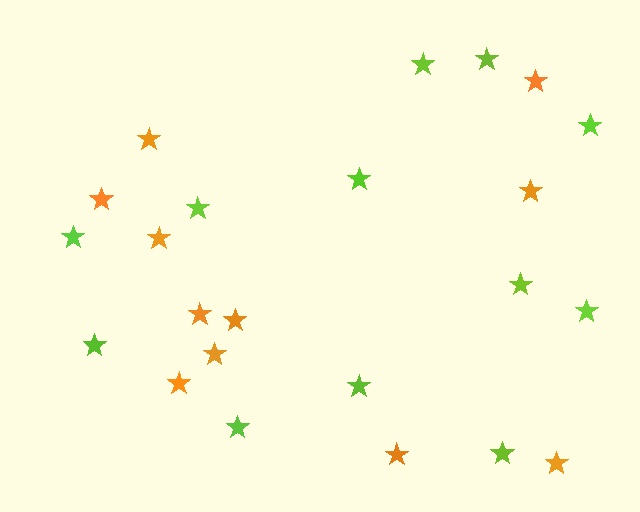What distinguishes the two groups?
There are 2 groups: one group of lime stars (12) and one group of orange stars (11).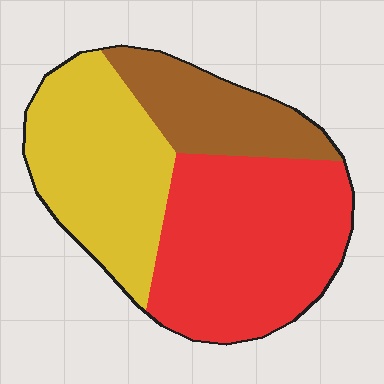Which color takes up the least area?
Brown, at roughly 20%.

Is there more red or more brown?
Red.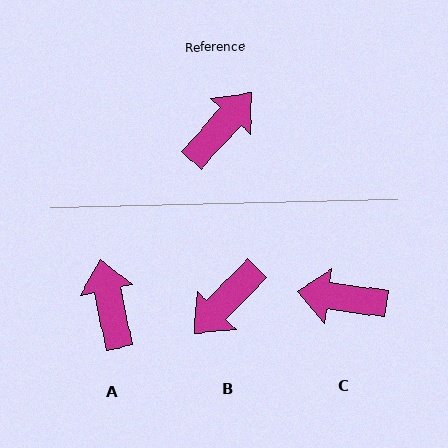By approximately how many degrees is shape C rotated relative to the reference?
Approximately 124 degrees counter-clockwise.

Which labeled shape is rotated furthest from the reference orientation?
B, about 178 degrees away.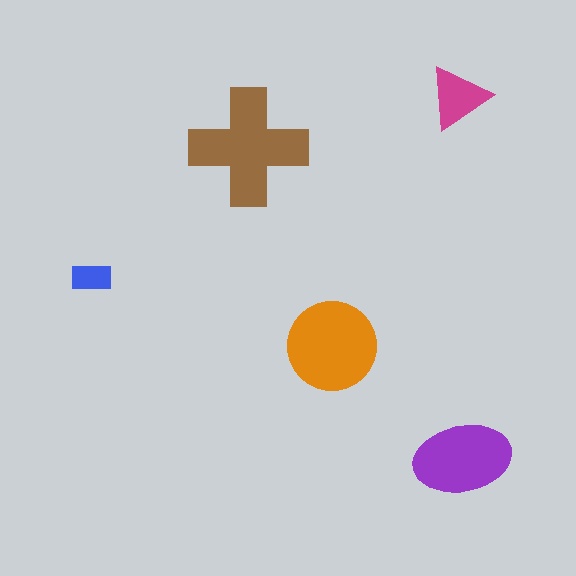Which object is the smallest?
The blue rectangle.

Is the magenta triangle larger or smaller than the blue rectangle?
Larger.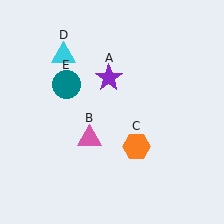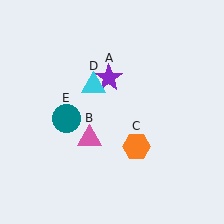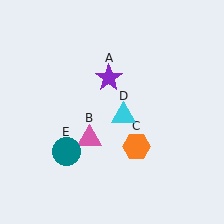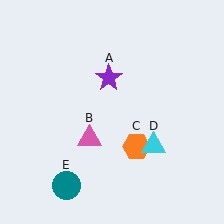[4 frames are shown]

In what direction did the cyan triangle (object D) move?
The cyan triangle (object D) moved down and to the right.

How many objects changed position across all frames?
2 objects changed position: cyan triangle (object D), teal circle (object E).